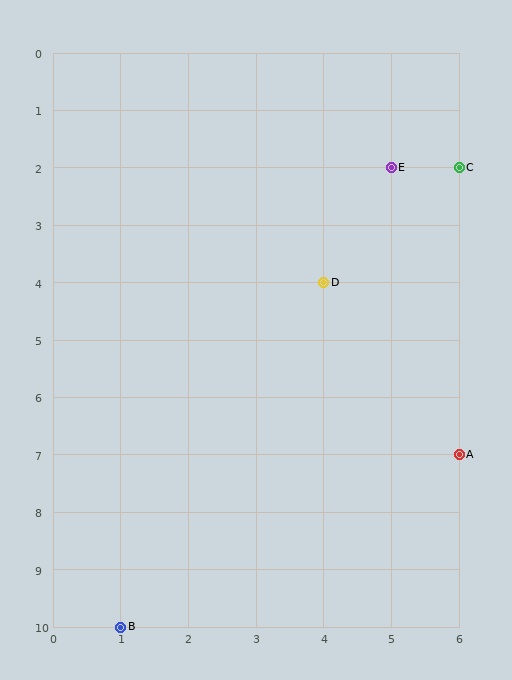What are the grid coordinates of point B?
Point B is at grid coordinates (1, 10).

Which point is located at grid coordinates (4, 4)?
Point D is at (4, 4).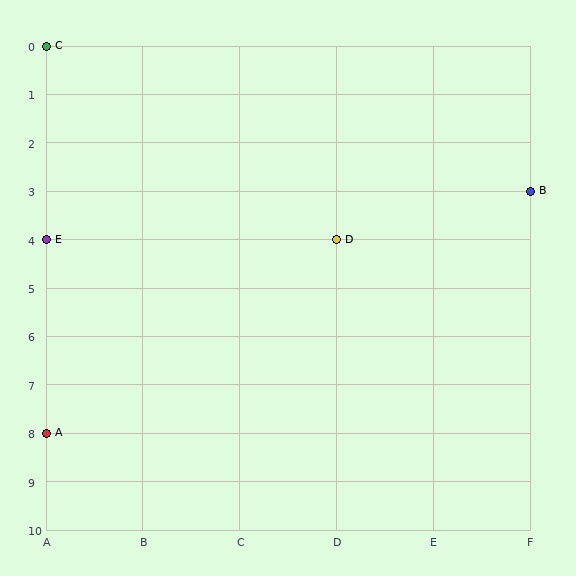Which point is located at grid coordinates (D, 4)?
Point D is at (D, 4).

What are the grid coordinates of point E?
Point E is at grid coordinates (A, 4).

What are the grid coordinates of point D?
Point D is at grid coordinates (D, 4).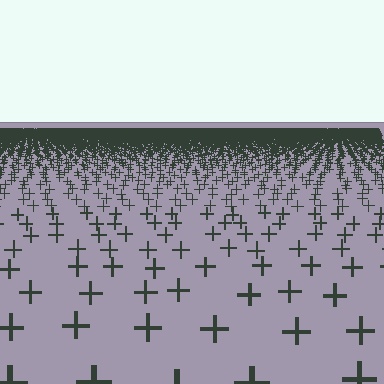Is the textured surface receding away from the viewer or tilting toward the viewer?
The surface is receding away from the viewer. Texture elements get smaller and denser toward the top.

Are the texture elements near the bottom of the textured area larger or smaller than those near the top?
Larger. Near the bottom, elements are closer to the viewer and appear at a bigger on-screen size.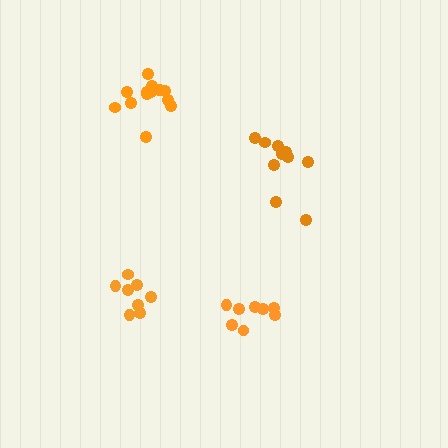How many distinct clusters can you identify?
There are 4 distinct clusters.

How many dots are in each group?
Group 1: 11 dots, Group 2: 8 dots, Group 3: 13 dots, Group 4: 8 dots (40 total).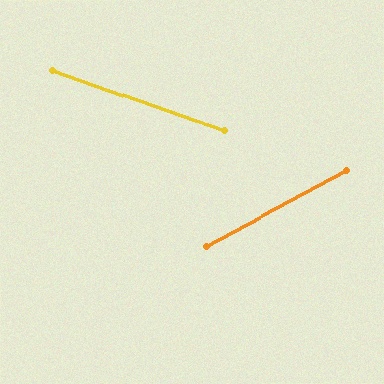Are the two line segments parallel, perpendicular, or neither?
Neither parallel nor perpendicular — they differ by about 48°.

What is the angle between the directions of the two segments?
Approximately 48 degrees.